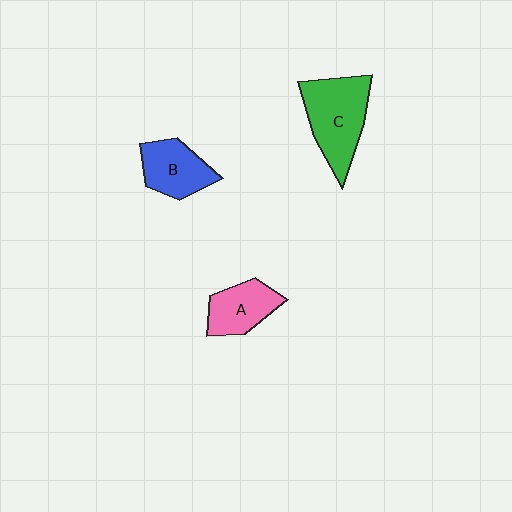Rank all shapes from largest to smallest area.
From largest to smallest: C (green), B (blue), A (pink).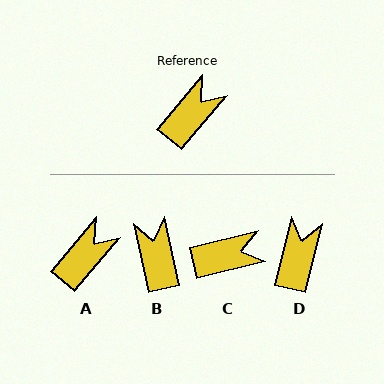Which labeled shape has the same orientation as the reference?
A.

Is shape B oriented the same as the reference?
No, it is off by about 53 degrees.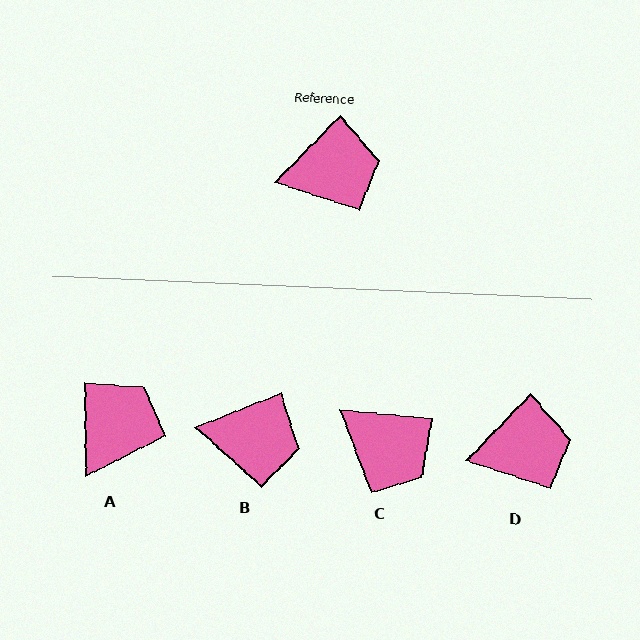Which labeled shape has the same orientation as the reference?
D.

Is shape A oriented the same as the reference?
No, it is off by about 45 degrees.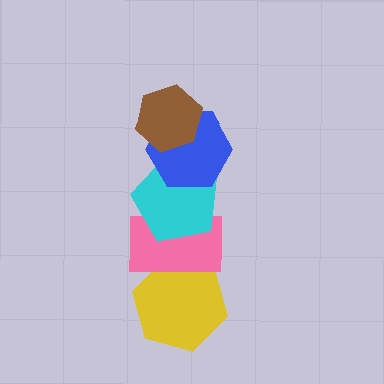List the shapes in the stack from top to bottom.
From top to bottom: the brown hexagon, the blue hexagon, the cyan pentagon, the pink rectangle, the yellow hexagon.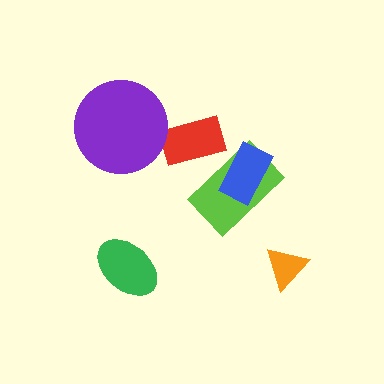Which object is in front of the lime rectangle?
The blue rectangle is in front of the lime rectangle.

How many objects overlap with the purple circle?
0 objects overlap with the purple circle.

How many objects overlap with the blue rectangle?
1 object overlaps with the blue rectangle.